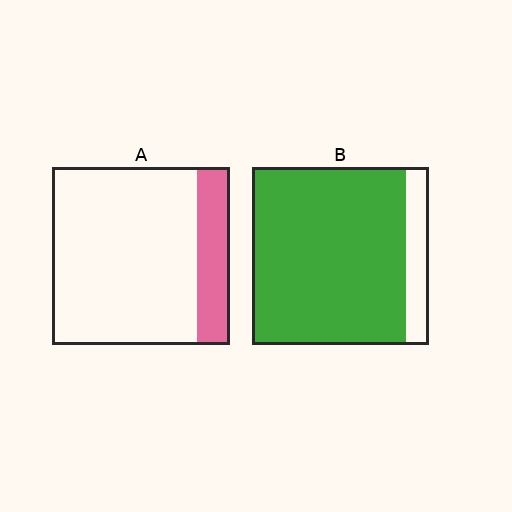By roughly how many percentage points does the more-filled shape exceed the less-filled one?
By roughly 70 percentage points (B over A).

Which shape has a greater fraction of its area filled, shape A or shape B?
Shape B.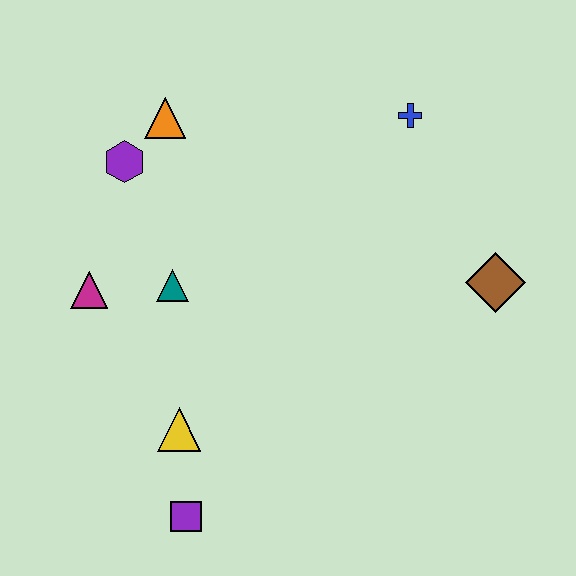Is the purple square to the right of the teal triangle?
Yes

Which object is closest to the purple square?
The yellow triangle is closest to the purple square.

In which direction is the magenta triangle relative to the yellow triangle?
The magenta triangle is above the yellow triangle.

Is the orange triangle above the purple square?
Yes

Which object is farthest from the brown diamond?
The magenta triangle is farthest from the brown diamond.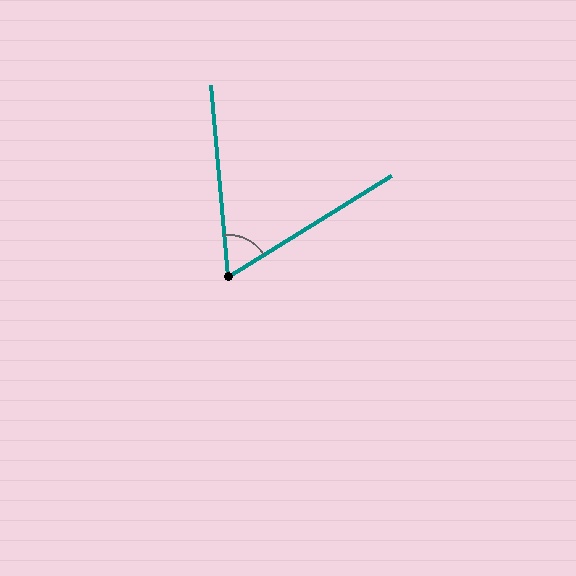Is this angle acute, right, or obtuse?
It is acute.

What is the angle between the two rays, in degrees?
Approximately 63 degrees.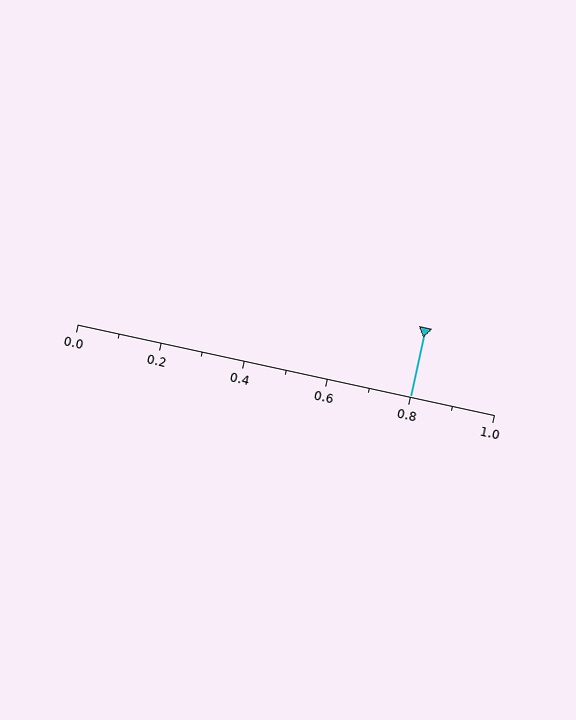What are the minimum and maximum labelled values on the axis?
The axis runs from 0.0 to 1.0.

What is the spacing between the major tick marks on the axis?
The major ticks are spaced 0.2 apart.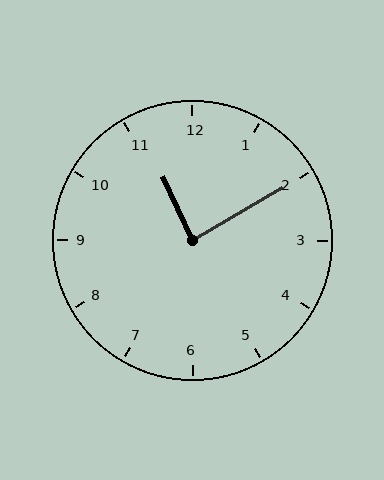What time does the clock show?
11:10.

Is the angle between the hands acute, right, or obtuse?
It is right.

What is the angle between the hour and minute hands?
Approximately 85 degrees.